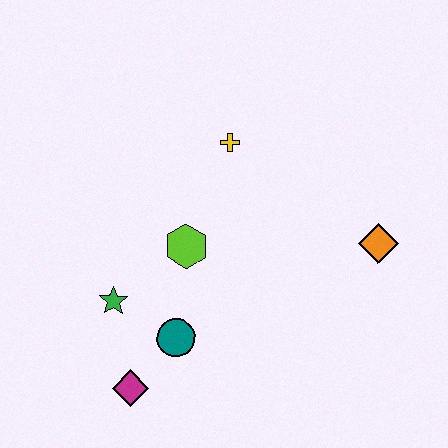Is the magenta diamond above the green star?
No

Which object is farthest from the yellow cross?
The magenta diamond is farthest from the yellow cross.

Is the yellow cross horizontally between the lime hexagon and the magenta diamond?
No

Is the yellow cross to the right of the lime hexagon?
Yes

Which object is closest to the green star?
The teal circle is closest to the green star.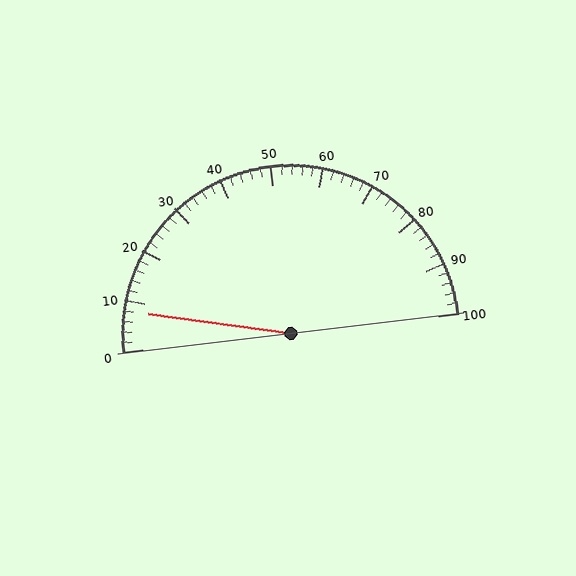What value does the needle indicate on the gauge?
The needle indicates approximately 8.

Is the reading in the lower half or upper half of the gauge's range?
The reading is in the lower half of the range (0 to 100).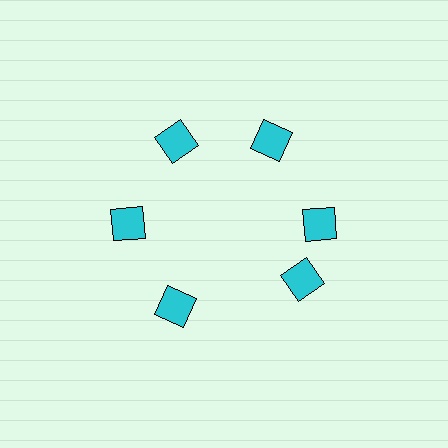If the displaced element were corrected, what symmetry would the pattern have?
It would have 6-fold rotational symmetry — the pattern would map onto itself every 60 degrees.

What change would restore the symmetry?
The symmetry would be restored by rotating it back into even spacing with its neighbors so that all 6 diamonds sit at equal angles and equal distance from the center.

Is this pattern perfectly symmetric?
No. The 6 cyan diamonds are arranged in a ring, but one element near the 5 o'clock position is rotated out of alignment along the ring, breaking the 6-fold rotational symmetry.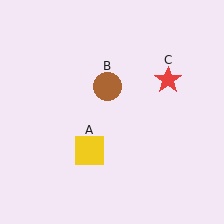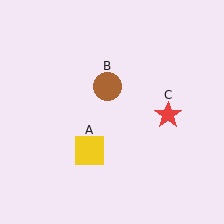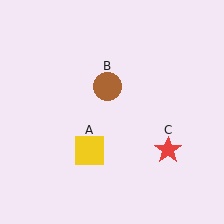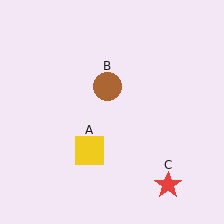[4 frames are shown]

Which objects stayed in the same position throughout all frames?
Yellow square (object A) and brown circle (object B) remained stationary.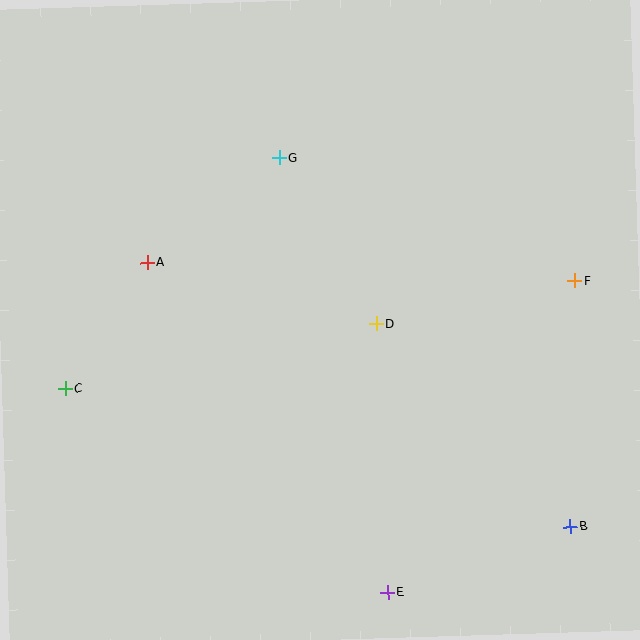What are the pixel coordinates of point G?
Point G is at (279, 158).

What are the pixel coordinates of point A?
Point A is at (147, 263).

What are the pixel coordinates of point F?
Point F is at (575, 281).